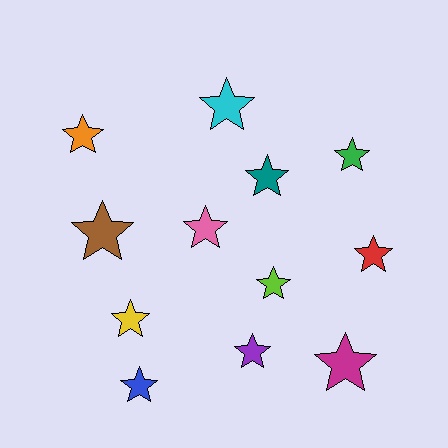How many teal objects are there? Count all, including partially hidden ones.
There is 1 teal object.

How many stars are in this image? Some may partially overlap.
There are 12 stars.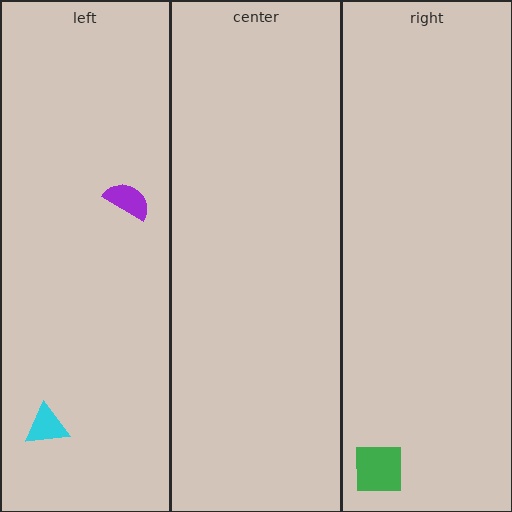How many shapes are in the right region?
1.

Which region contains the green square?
The right region.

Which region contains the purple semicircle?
The left region.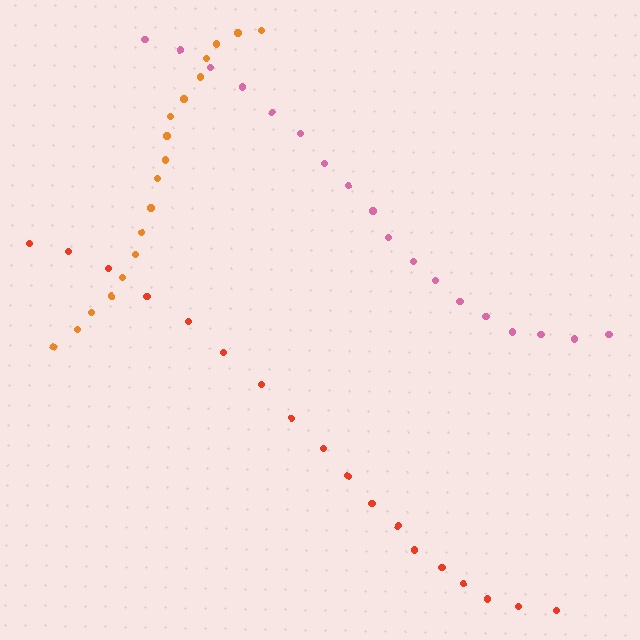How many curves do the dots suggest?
There are 3 distinct paths.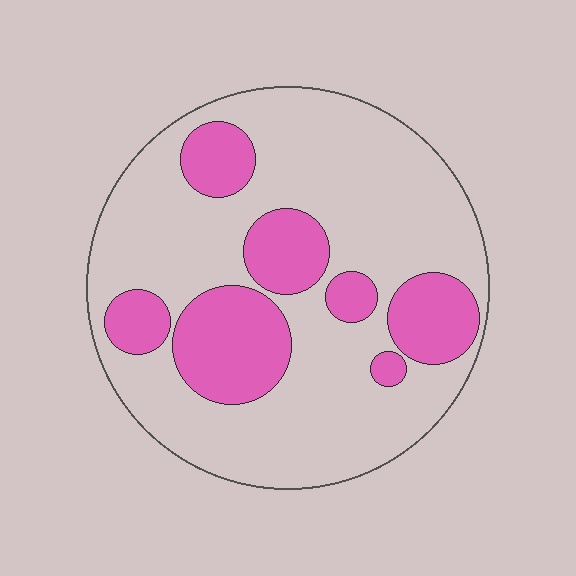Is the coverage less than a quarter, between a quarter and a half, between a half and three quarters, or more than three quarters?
Between a quarter and a half.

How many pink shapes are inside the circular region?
7.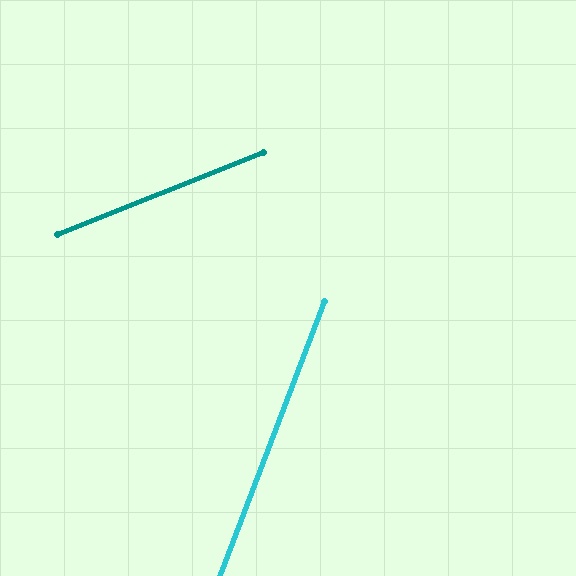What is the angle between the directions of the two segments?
Approximately 47 degrees.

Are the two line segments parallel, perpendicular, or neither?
Neither parallel nor perpendicular — they differ by about 47°.